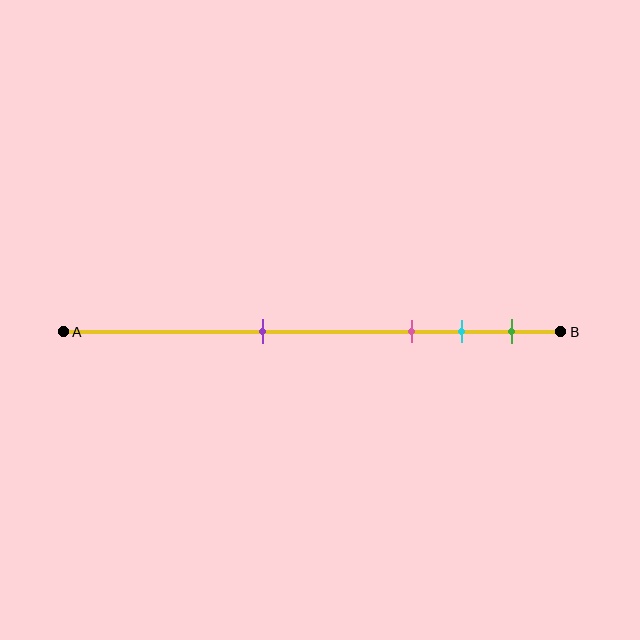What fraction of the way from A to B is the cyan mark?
The cyan mark is approximately 80% (0.8) of the way from A to B.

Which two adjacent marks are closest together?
The cyan and green marks are the closest adjacent pair.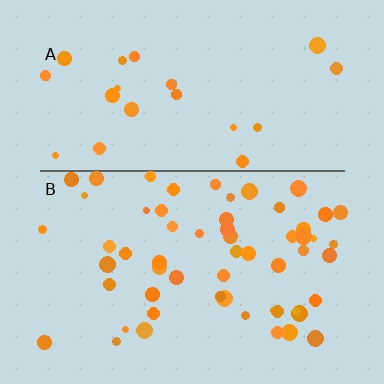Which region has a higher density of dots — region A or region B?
B (the bottom).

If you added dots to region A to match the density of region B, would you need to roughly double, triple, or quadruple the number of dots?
Approximately triple.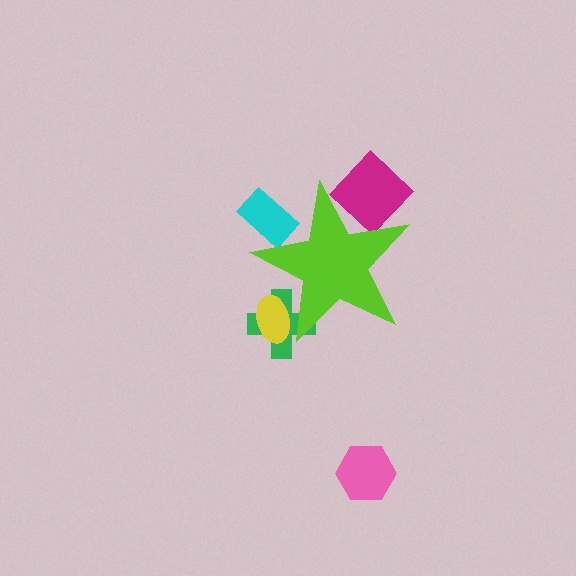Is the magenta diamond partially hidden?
Yes, the magenta diamond is partially hidden behind the lime star.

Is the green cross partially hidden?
Yes, the green cross is partially hidden behind the lime star.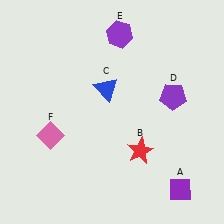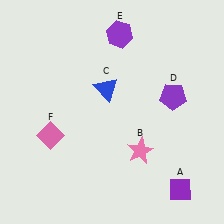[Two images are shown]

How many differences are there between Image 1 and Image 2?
There is 1 difference between the two images.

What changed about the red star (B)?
In Image 1, B is red. In Image 2, it changed to pink.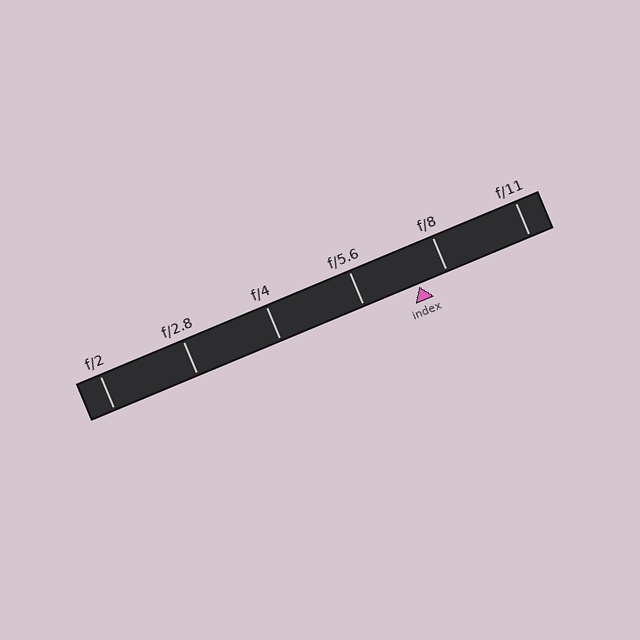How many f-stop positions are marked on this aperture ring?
There are 6 f-stop positions marked.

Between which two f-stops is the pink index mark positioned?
The index mark is between f/5.6 and f/8.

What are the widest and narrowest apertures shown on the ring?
The widest aperture shown is f/2 and the narrowest is f/11.